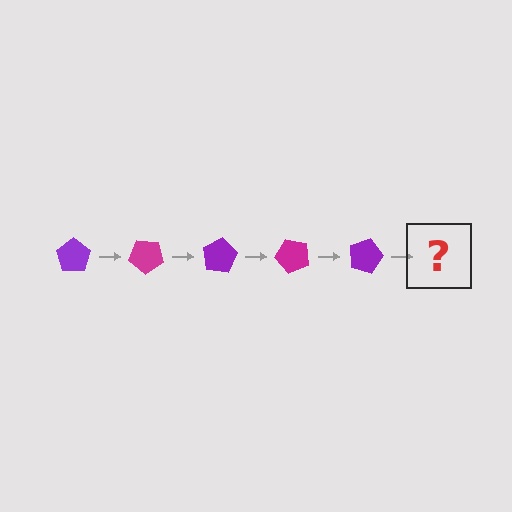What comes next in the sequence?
The next element should be a magenta pentagon, rotated 200 degrees from the start.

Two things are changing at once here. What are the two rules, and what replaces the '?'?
The two rules are that it rotates 40 degrees each step and the color cycles through purple and magenta. The '?' should be a magenta pentagon, rotated 200 degrees from the start.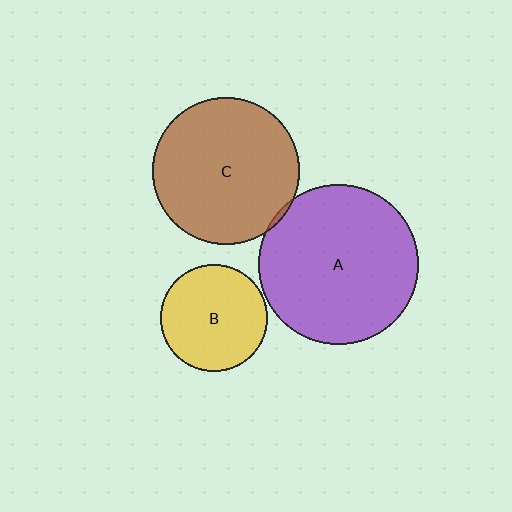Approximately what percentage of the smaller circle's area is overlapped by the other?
Approximately 5%.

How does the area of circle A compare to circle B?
Approximately 2.2 times.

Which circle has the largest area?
Circle A (purple).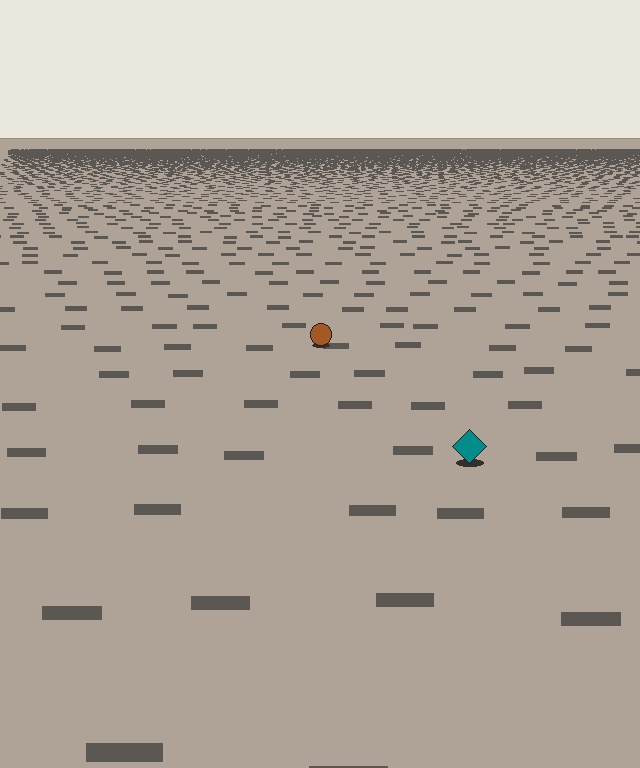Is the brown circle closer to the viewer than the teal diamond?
No. The teal diamond is closer — you can tell from the texture gradient: the ground texture is coarser near it.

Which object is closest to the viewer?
The teal diamond is closest. The texture marks near it are larger and more spread out.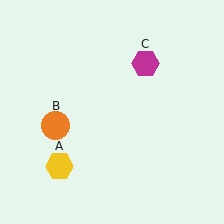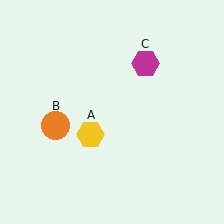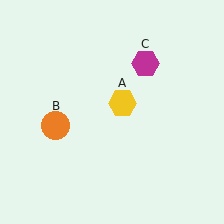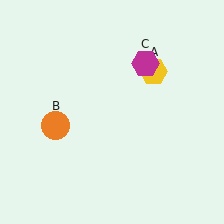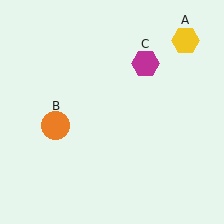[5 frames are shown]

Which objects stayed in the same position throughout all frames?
Orange circle (object B) and magenta hexagon (object C) remained stationary.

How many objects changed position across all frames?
1 object changed position: yellow hexagon (object A).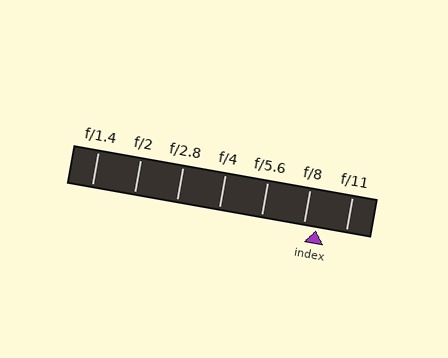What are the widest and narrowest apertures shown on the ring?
The widest aperture shown is f/1.4 and the narrowest is f/11.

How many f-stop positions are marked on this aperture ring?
There are 7 f-stop positions marked.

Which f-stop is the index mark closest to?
The index mark is closest to f/8.